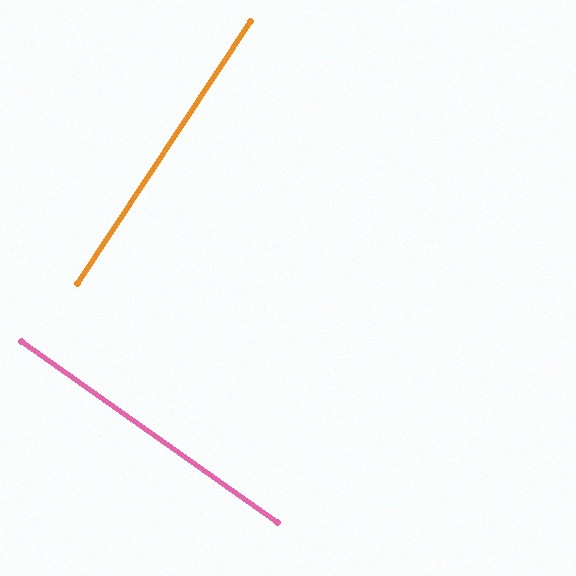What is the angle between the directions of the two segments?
Approximately 88 degrees.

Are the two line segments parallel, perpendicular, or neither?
Perpendicular — they meet at approximately 88°.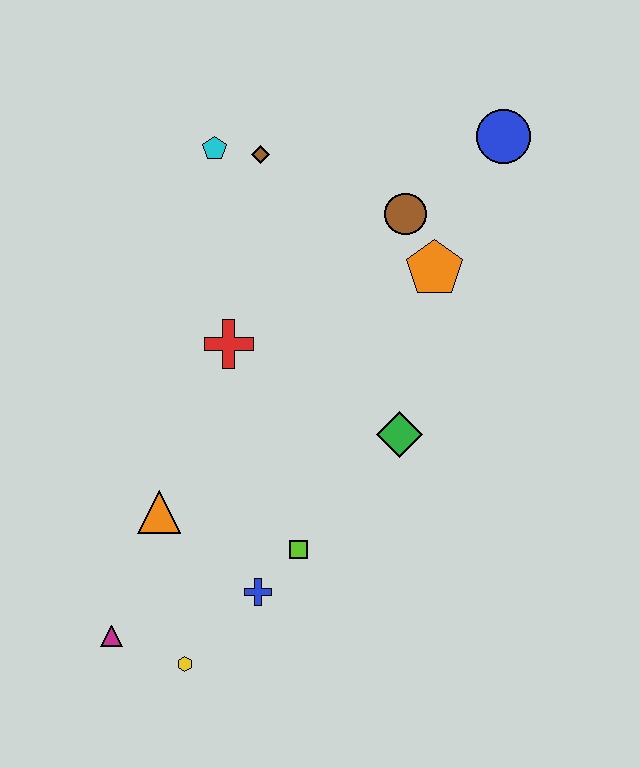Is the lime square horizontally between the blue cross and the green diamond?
Yes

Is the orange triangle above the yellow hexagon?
Yes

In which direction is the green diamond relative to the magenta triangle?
The green diamond is to the right of the magenta triangle.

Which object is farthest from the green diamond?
The magenta triangle is farthest from the green diamond.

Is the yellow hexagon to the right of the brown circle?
No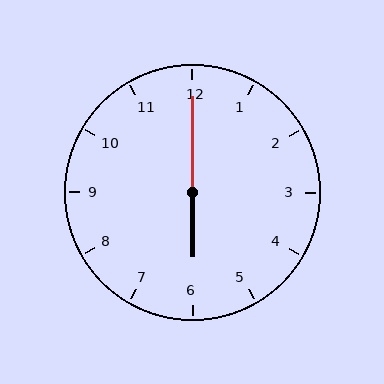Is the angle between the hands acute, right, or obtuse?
It is obtuse.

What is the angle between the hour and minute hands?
Approximately 180 degrees.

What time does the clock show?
6:00.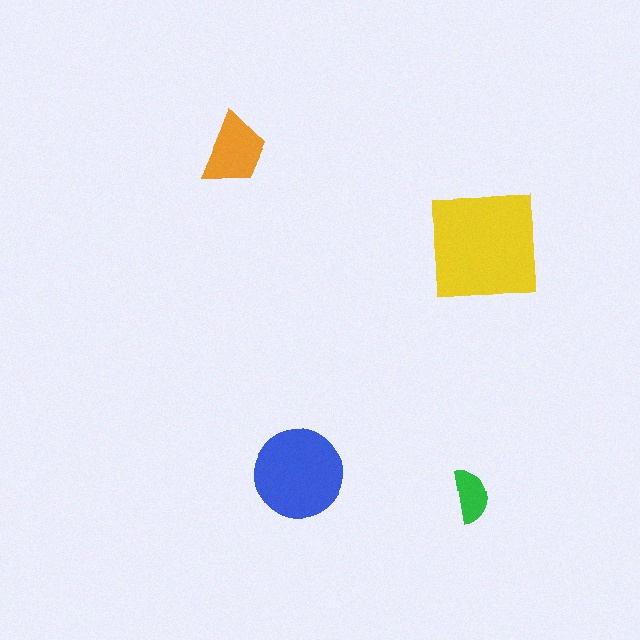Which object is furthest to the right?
The yellow square is rightmost.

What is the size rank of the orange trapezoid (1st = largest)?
3rd.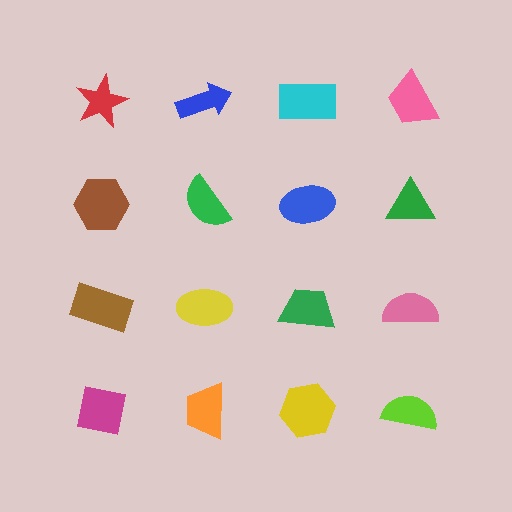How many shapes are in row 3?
4 shapes.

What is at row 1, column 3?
A cyan rectangle.